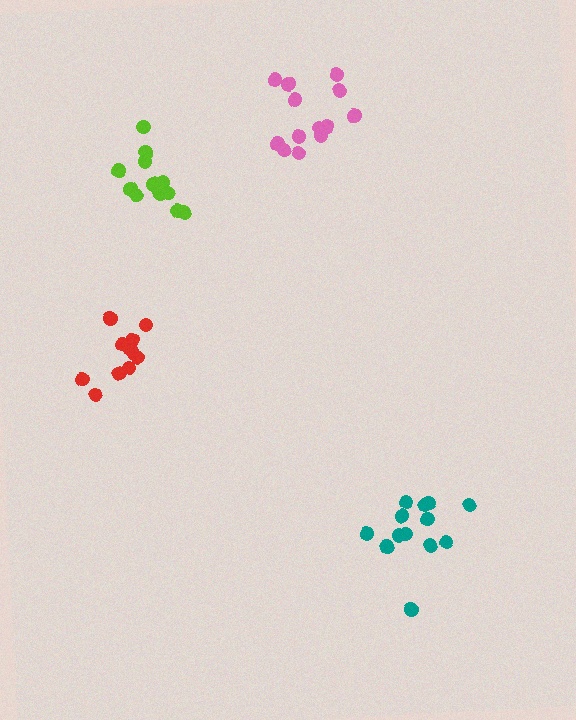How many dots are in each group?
Group 1: 12 dots, Group 2: 13 dots, Group 3: 11 dots, Group 4: 13 dots (49 total).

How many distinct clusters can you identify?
There are 4 distinct clusters.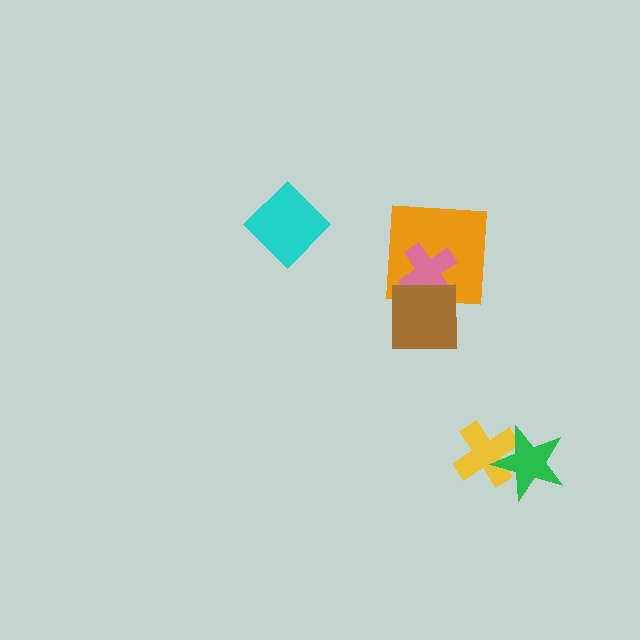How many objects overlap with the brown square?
2 objects overlap with the brown square.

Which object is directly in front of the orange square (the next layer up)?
The pink cross is directly in front of the orange square.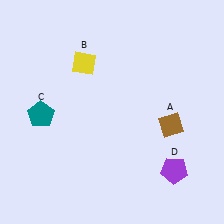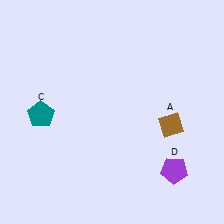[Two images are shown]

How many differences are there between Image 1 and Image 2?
There is 1 difference between the two images.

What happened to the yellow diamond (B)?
The yellow diamond (B) was removed in Image 2. It was in the top-left area of Image 1.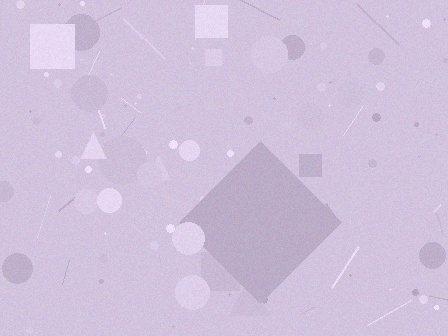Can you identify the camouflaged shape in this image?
The camouflaged shape is a diamond.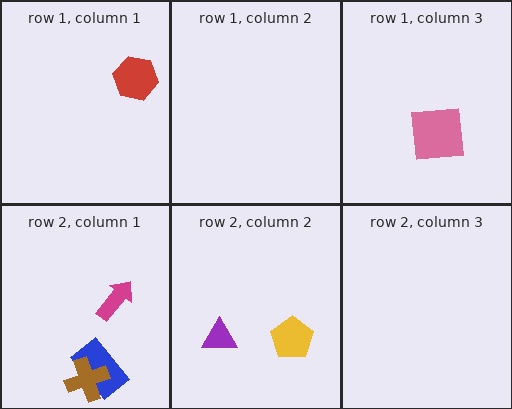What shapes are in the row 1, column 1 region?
The red hexagon.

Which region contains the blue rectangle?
The row 2, column 1 region.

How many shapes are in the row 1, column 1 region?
1.